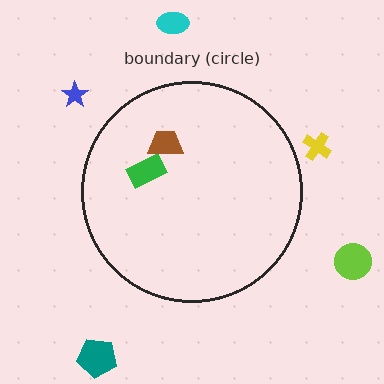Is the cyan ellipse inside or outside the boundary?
Outside.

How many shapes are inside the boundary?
2 inside, 5 outside.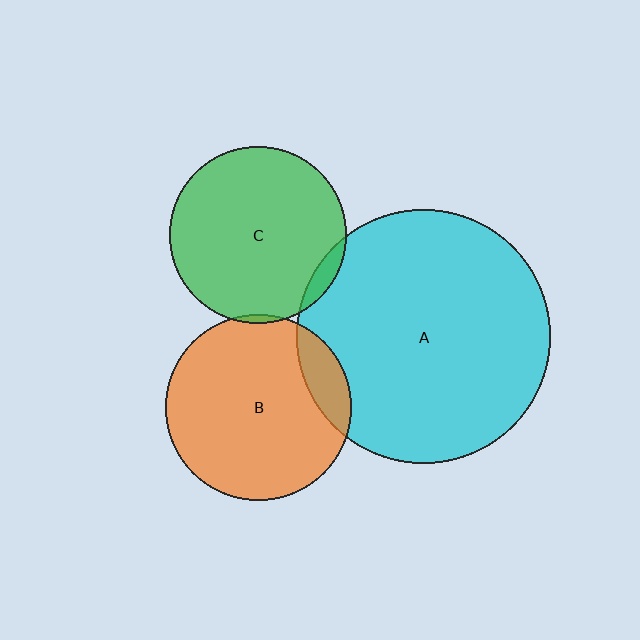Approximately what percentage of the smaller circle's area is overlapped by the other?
Approximately 5%.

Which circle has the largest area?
Circle A (cyan).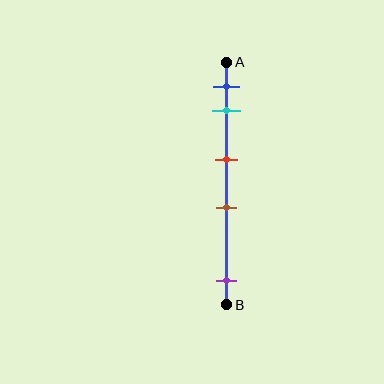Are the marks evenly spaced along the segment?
No, the marks are not evenly spaced.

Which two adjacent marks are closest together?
The blue and cyan marks are the closest adjacent pair.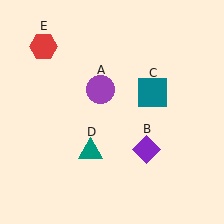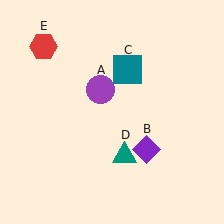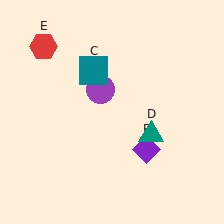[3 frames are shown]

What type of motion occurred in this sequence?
The teal square (object C), teal triangle (object D) rotated counterclockwise around the center of the scene.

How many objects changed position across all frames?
2 objects changed position: teal square (object C), teal triangle (object D).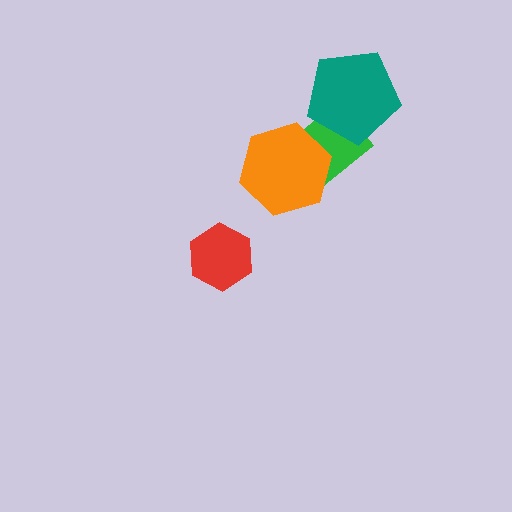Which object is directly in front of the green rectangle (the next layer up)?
The orange hexagon is directly in front of the green rectangle.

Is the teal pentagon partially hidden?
No, no other shape covers it.